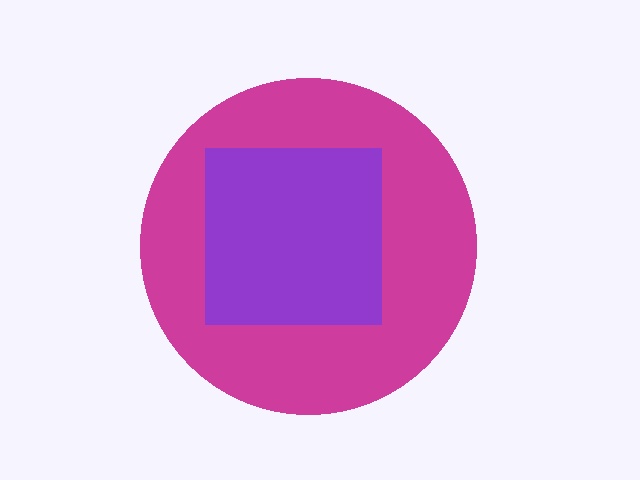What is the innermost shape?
The purple square.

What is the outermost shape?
The magenta circle.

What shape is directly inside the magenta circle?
The purple square.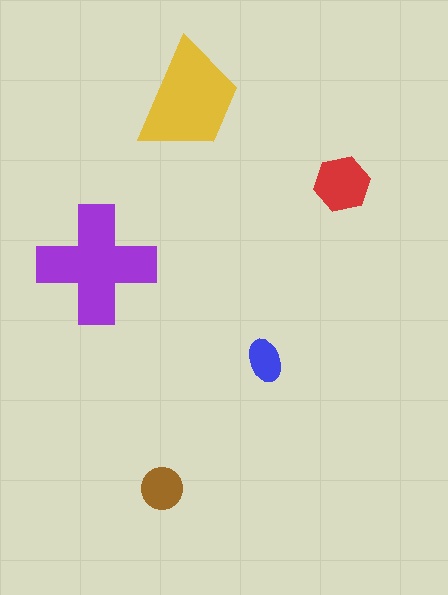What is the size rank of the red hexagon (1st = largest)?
3rd.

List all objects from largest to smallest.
The purple cross, the yellow trapezoid, the red hexagon, the brown circle, the blue ellipse.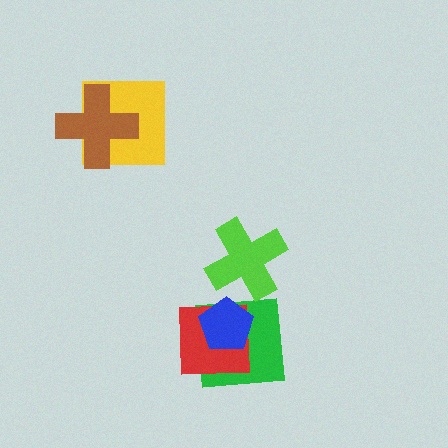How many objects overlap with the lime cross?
0 objects overlap with the lime cross.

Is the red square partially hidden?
Yes, it is partially covered by another shape.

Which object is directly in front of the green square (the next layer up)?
The red square is directly in front of the green square.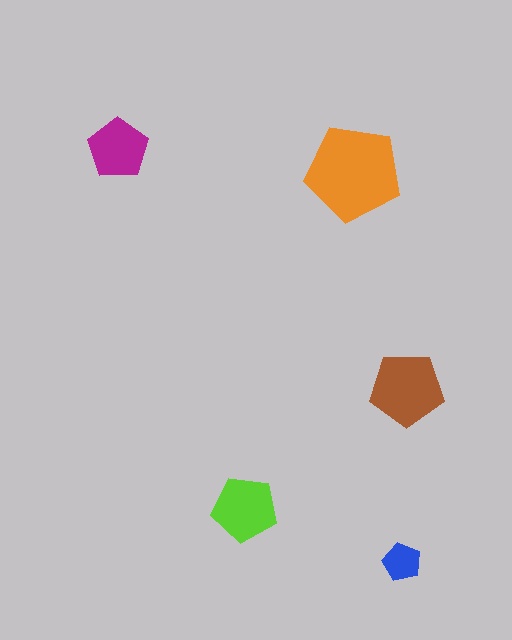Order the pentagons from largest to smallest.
the orange one, the brown one, the lime one, the magenta one, the blue one.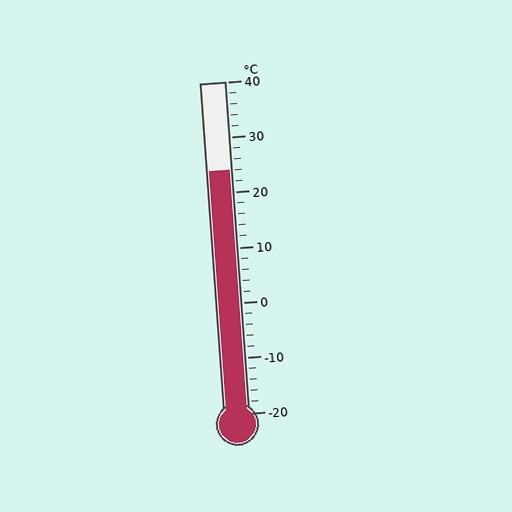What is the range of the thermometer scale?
The thermometer scale ranges from -20°C to 40°C.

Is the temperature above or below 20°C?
The temperature is above 20°C.